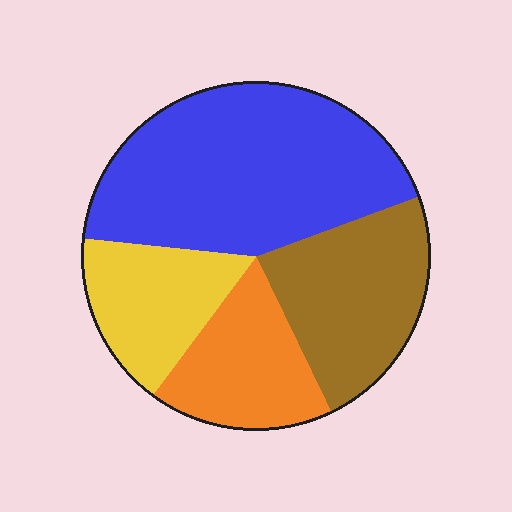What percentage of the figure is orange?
Orange covers 17% of the figure.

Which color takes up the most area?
Blue, at roughly 45%.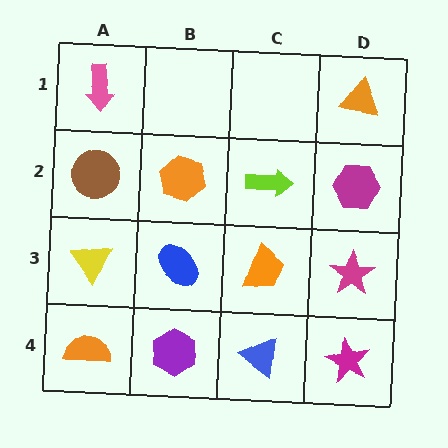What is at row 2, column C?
A lime arrow.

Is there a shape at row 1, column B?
No, that cell is empty.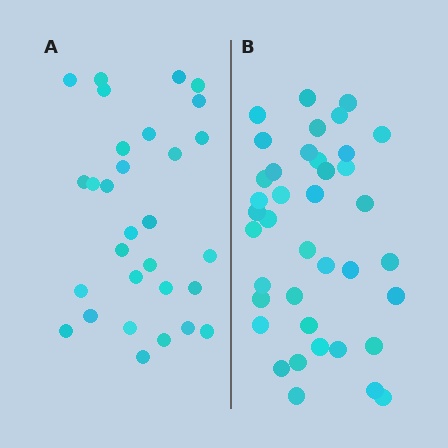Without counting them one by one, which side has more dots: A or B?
Region B (the right region) has more dots.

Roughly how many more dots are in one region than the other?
Region B has roughly 8 or so more dots than region A.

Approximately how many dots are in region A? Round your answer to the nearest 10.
About 30 dots.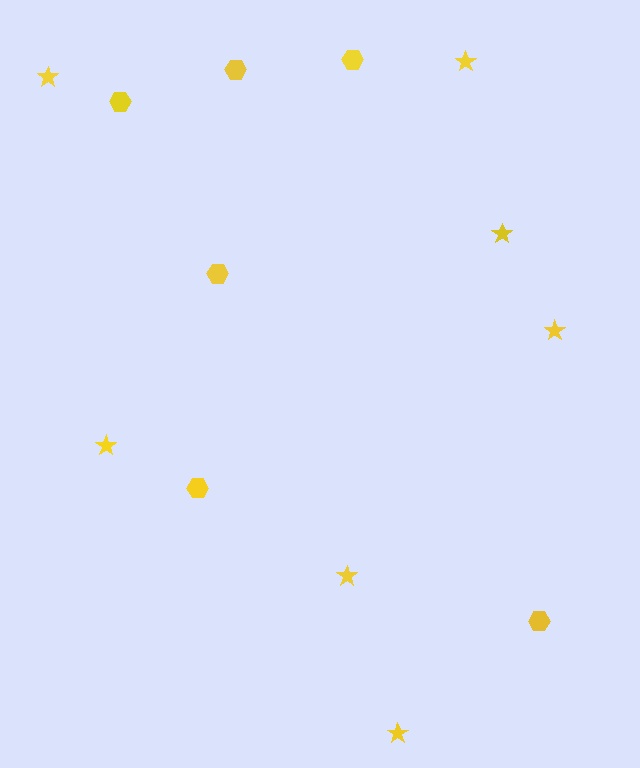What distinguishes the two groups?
There are 2 groups: one group of hexagons (6) and one group of stars (7).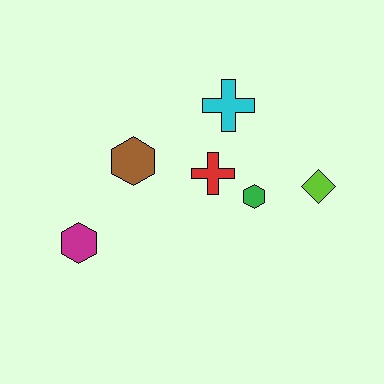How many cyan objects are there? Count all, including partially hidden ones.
There is 1 cyan object.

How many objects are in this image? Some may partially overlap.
There are 6 objects.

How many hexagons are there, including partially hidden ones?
There are 3 hexagons.